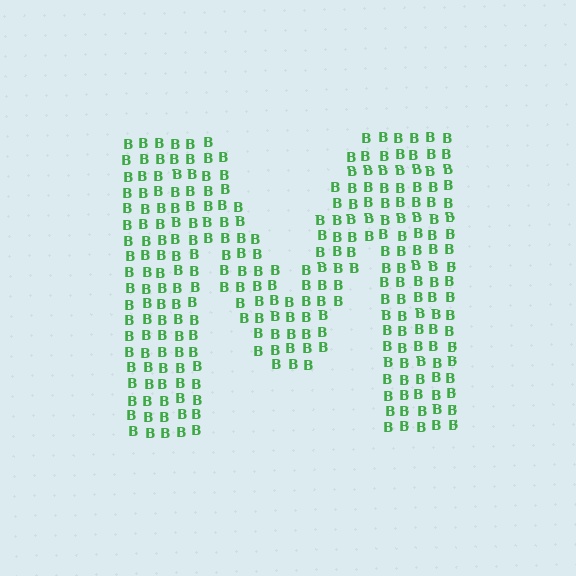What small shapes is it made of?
It is made of small letter B's.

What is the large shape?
The large shape is the letter M.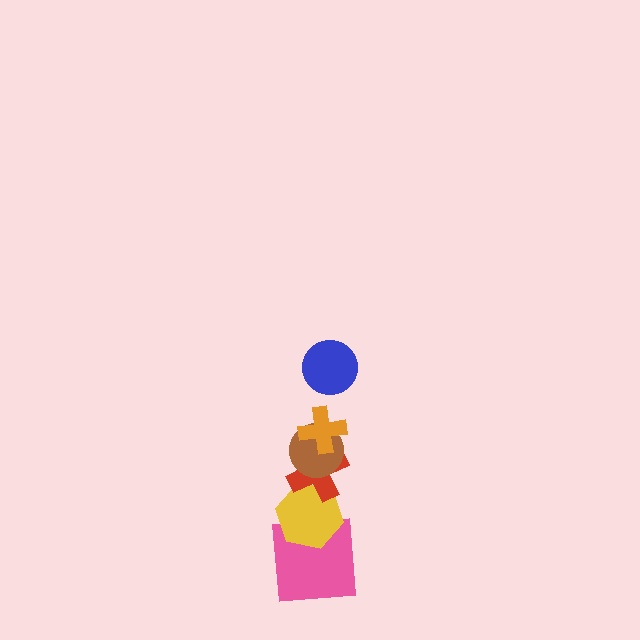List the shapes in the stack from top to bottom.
From top to bottom: the blue circle, the orange cross, the brown circle, the red cross, the yellow hexagon, the pink square.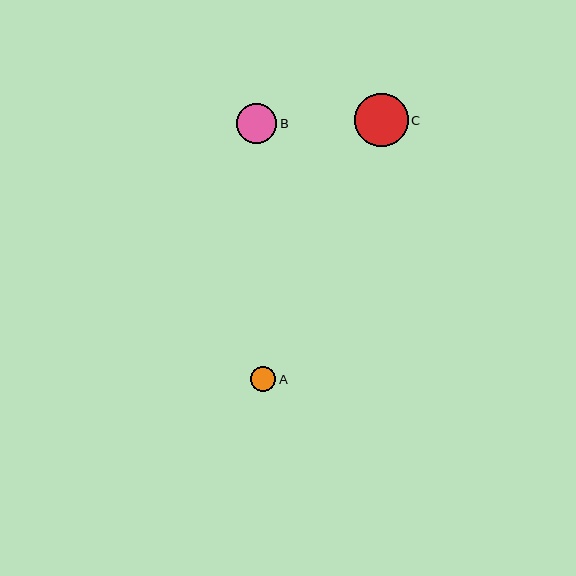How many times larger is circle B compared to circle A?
Circle B is approximately 1.6 times the size of circle A.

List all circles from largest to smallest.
From largest to smallest: C, B, A.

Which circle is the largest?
Circle C is the largest with a size of approximately 53 pixels.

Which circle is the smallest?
Circle A is the smallest with a size of approximately 25 pixels.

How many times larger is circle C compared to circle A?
Circle C is approximately 2.1 times the size of circle A.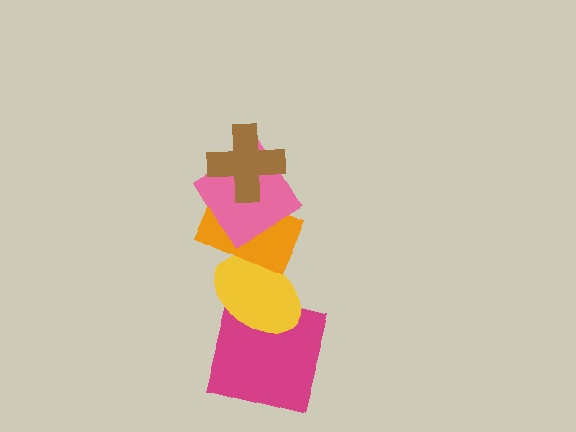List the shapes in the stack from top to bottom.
From top to bottom: the brown cross, the pink diamond, the orange rectangle, the yellow ellipse, the magenta square.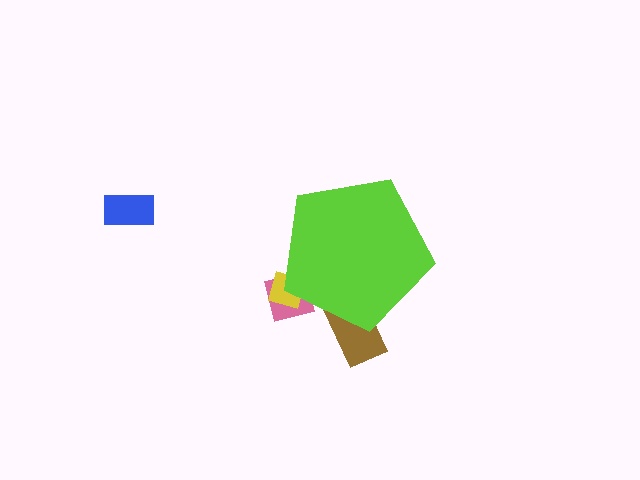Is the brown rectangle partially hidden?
Yes, the brown rectangle is partially hidden behind the lime pentagon.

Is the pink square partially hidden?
Yes, the pink square is partially hidden behind the lime pentagon.